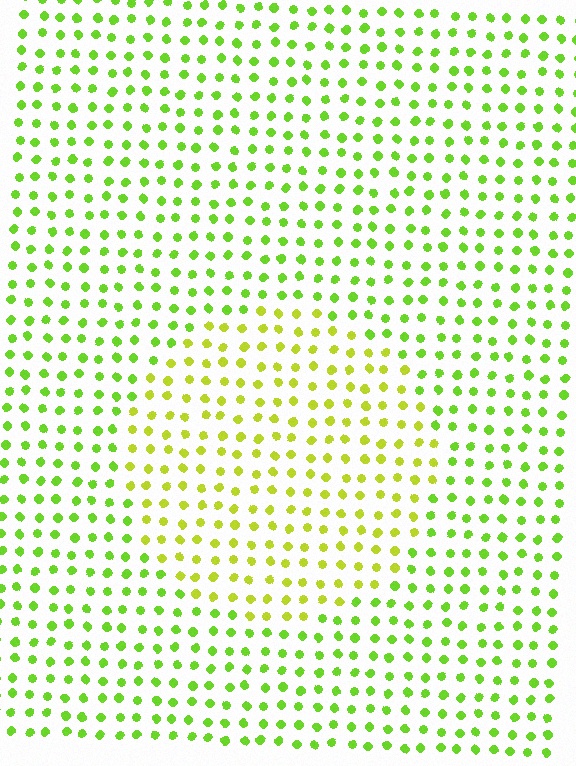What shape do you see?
I see a circle.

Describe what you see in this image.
The image is filled with small lime elements in a uniform arrangement. A circle-shaped region is visible where the elements are tinted to a slightly different hue, forming a subtle color boundary.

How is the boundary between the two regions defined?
The boundary is defined purely by a slight shift in hue (about 27 degrees). Spacing, size, and orientation are identical on both sides.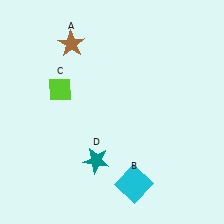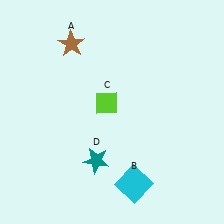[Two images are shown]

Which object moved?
The lime diamond (C) moved right.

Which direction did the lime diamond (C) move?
The lime diamond (C) moved right.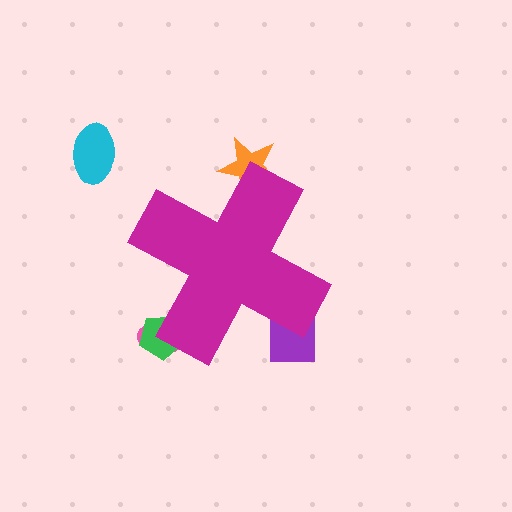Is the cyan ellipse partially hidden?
No, the cyan ellipse is fully visible.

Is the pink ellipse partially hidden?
Yes, the pink ellipse is partially hidden behind the magenta cross.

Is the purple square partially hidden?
Yes, the purple square is partially hidden behind the magenta cross.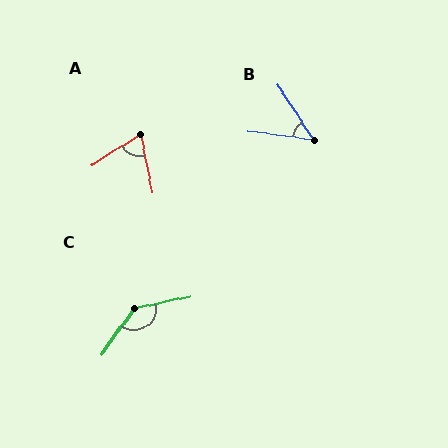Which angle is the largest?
C, at approximately 137 degrees.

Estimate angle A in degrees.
Approximately 69 degrees.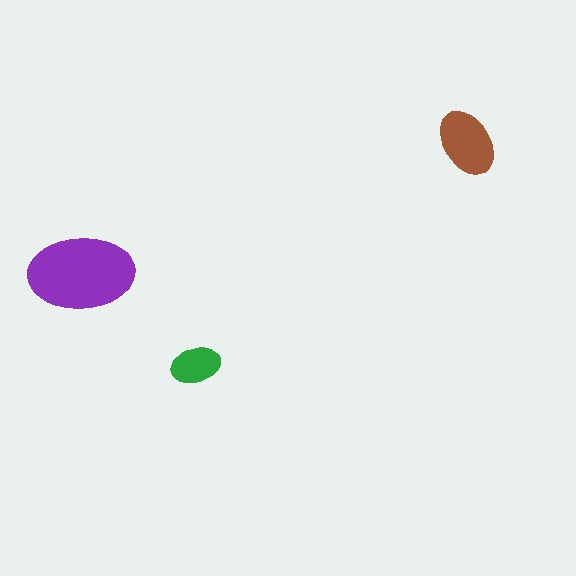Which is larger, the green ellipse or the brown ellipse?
The brown one.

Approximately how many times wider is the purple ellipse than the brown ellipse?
About 1.5 times wider.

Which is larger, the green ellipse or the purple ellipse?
The purple one.